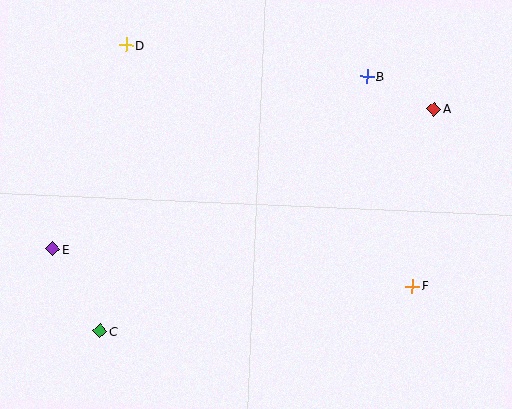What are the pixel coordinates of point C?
Point C is at (100, 331).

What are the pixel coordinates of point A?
Point A is at (434, 109).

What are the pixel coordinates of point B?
Point B is at (367, 76).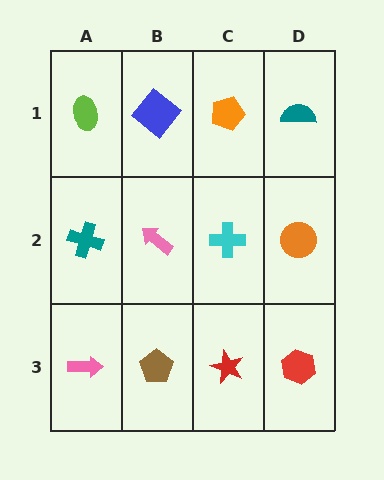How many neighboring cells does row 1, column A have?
2.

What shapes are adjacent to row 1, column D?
An orange circle (row 2, column D), an orange pentagon (row 1, column C).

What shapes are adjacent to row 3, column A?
A teal cross (row 2, column A), a brown pentagon (row 3, column B).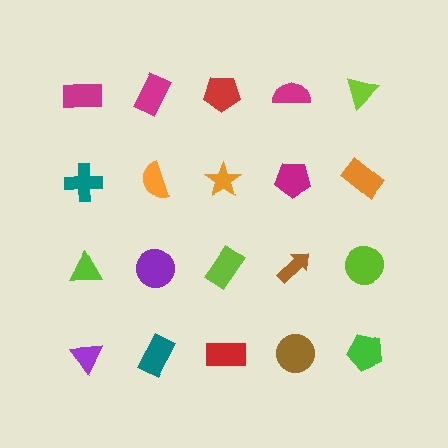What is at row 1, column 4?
A magenta semicircle.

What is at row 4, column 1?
A purple triangle.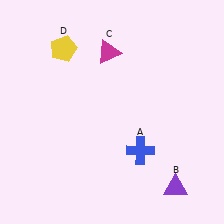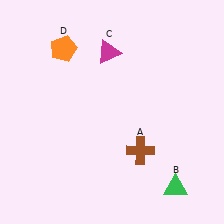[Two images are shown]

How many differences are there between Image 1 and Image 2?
There are 3 differences between the two images.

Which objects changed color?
A changed from blue to brown. B changed from purple to green. D changed from yellow to orange.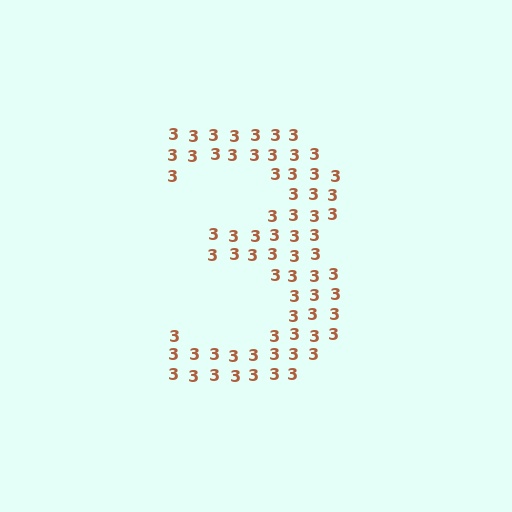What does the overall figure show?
The overall figure shows the digit 3.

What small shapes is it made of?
It is made of small digit 3's.